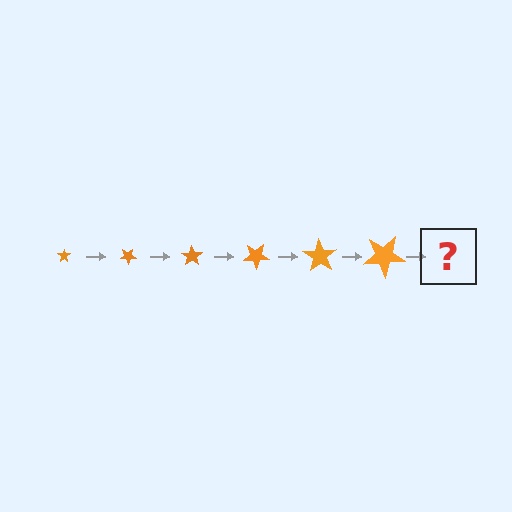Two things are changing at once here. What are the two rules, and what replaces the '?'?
The two rules are that the star grows larger each step and it rotates 35 degrees each step. The '?' should be a star, larger than the previous one and rotated 210 degrees from the start.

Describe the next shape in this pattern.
It should be a star, larger than the previous one and rotated 210 degrees from the start.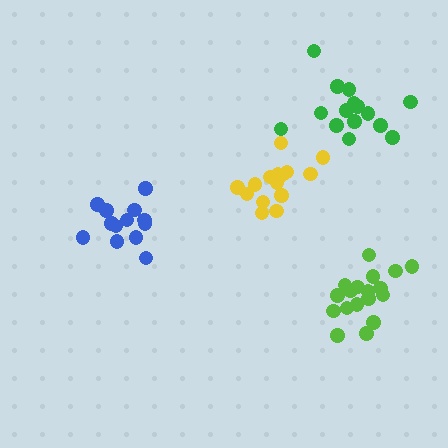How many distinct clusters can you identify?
There are 4 distinct clusters.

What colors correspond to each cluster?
The clusters are colored: yellow, blue, lime, green.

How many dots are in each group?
Group 1: 16 dots, Group 2: 13 dots, Group 3: 18 dots, Group 4: 16 dots (63 total).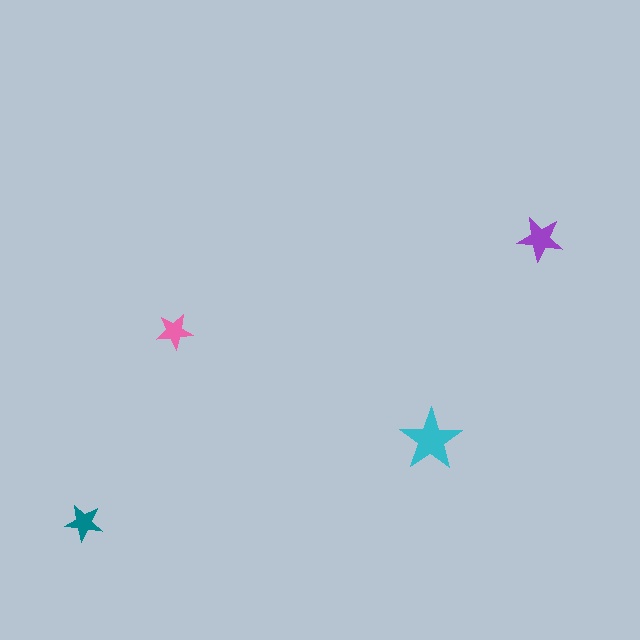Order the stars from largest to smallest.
the cyan one, the purple one, the teal one, the pink one.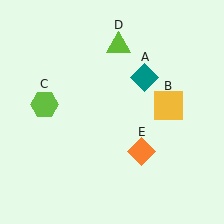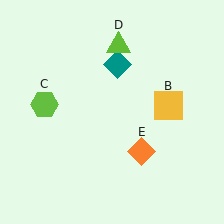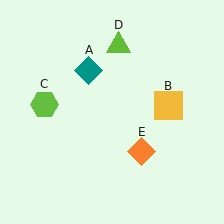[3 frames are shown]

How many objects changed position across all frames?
1 object changed position: teal diamond (object A).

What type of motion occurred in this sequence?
The teal diamond (object A) rotated counterclockwise around the center of the scene.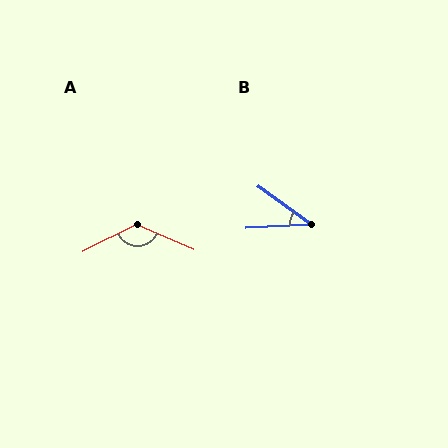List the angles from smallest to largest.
B (39°), A (130°).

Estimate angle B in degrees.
Approximately 39 degrees.